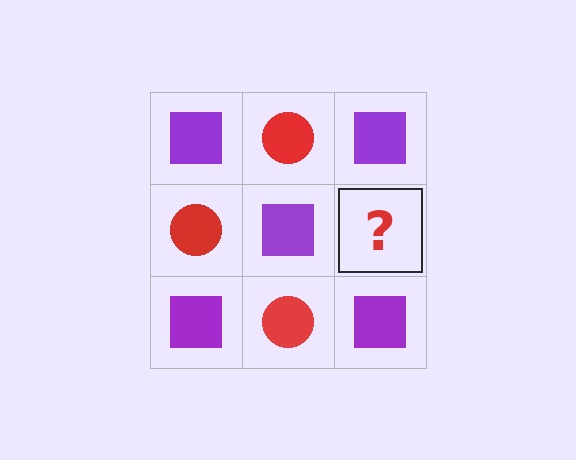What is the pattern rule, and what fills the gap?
The rule is that it alternates purple square and red circle in a checkerboard pattern. The gap should be filled with a red circle.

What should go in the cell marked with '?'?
The missing cell should contain a red circle.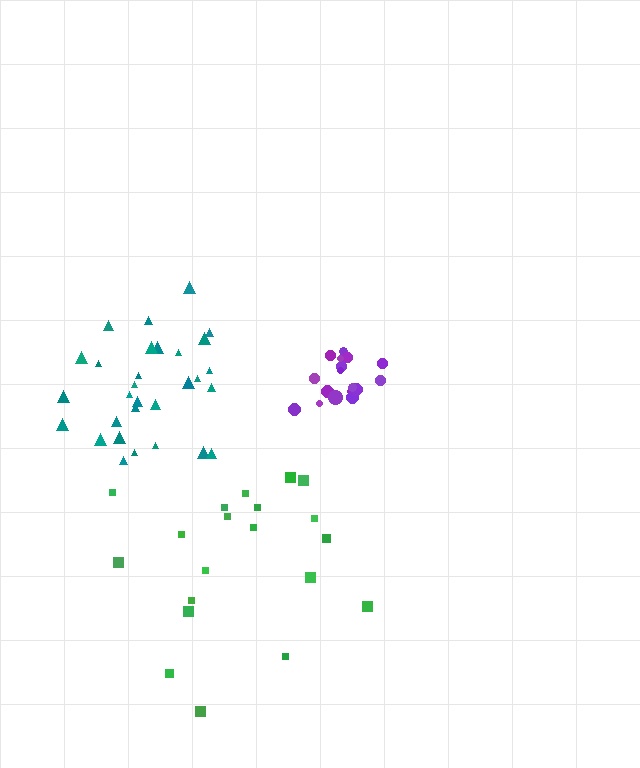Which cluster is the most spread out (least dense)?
Green.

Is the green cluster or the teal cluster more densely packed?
Teal.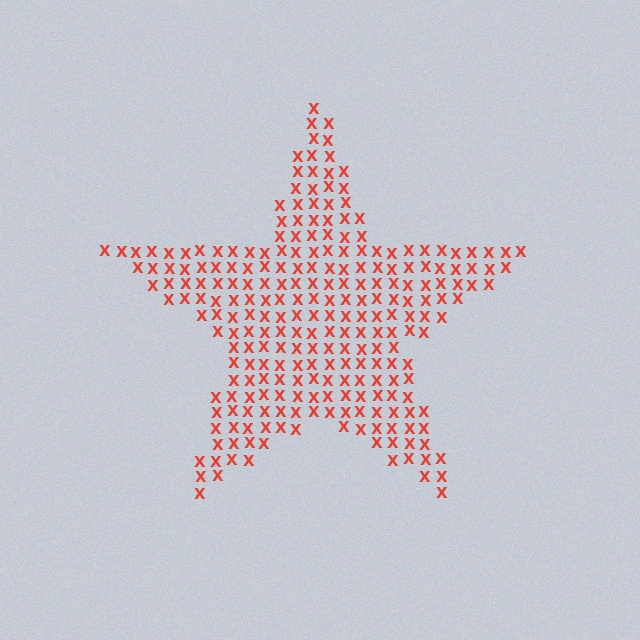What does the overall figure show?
The overall figure shows a star.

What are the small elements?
The small elements are letter X's.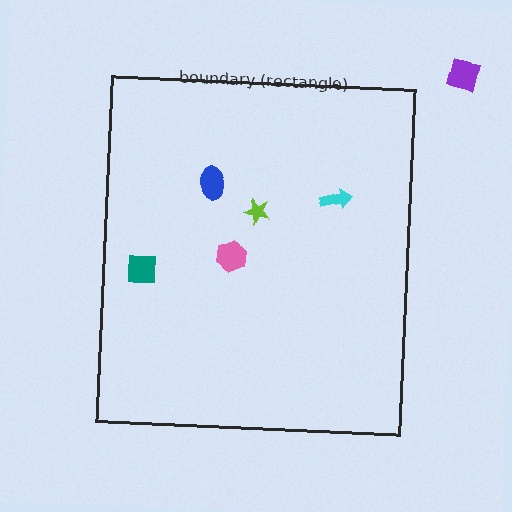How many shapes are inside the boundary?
5 inside, 1 outside.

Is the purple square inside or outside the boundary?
Outside.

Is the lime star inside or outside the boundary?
Inside.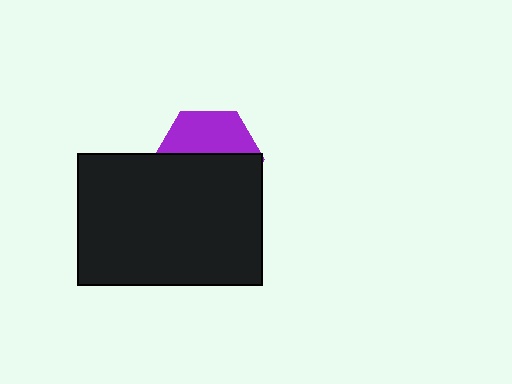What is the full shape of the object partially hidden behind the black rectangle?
The partially hidden object is a purple hexagon.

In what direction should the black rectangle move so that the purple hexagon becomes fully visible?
The black rectangle should move down. That is the shortest direction to clear the overlap and leave the purple hexagon fully visible.